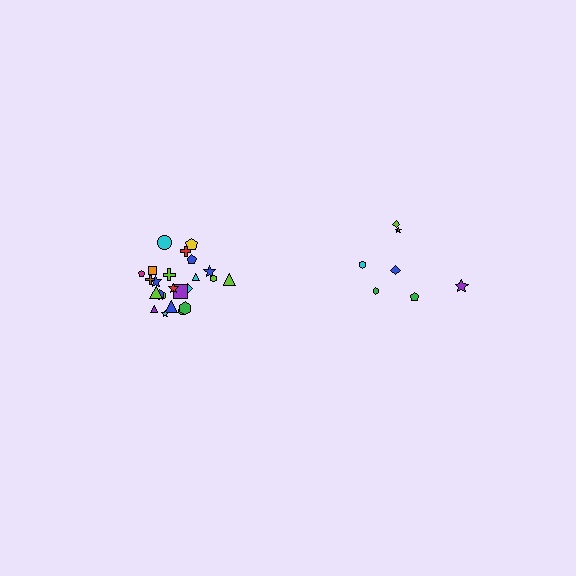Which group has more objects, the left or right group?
The left group.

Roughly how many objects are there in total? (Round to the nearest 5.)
Roughly 30 objects in total.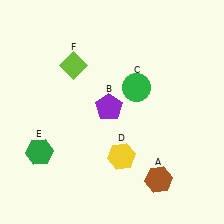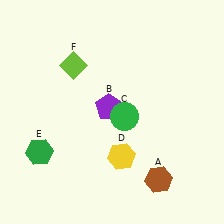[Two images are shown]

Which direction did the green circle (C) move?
The green circle (C) moved down.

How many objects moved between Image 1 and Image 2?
1 object moved between the two images.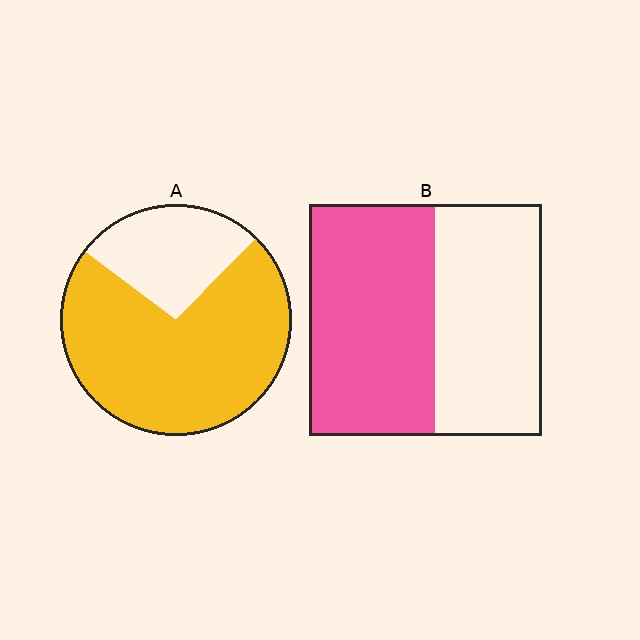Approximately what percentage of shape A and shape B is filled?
A is approximately 75% and B is approximately 55%.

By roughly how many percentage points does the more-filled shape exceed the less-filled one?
By roughly 20 percentage points (A over B).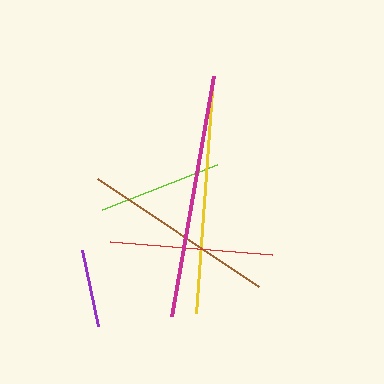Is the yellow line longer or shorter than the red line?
The yellow line is longer than the red line.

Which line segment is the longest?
The magenta line is the longest at approximately 244 pixels.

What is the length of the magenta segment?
The magenta segment is approximately 244 pixels long.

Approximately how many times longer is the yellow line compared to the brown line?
The yellow line is approximately 1.2 times the length of the brown line.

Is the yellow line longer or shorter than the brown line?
The yellow line is longer than the brown line.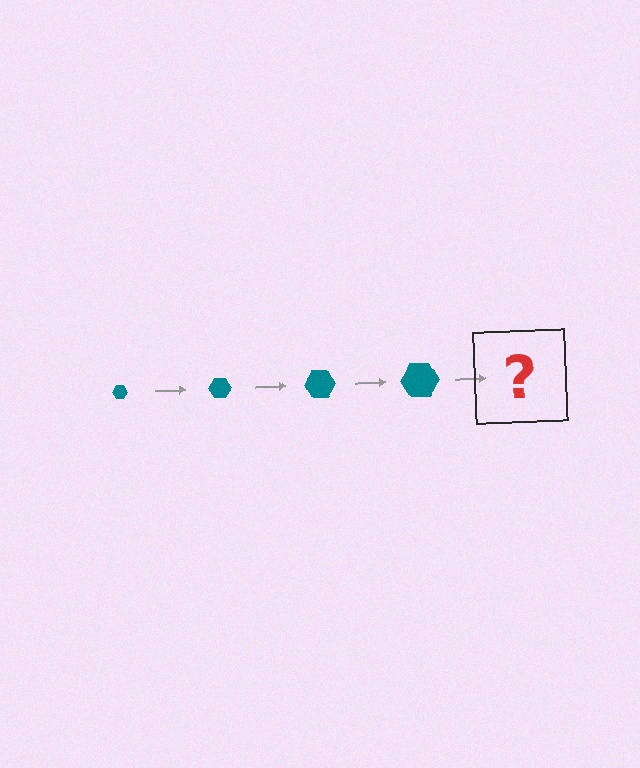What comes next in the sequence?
The next element should be a teal hexagon, larger than the previous one.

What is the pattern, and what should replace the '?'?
The pattern is that the hexagon gets progressively larger each step. The '?' should be a teal hexagon, larger than the previous one.